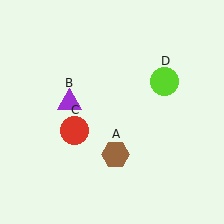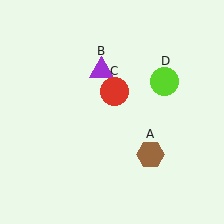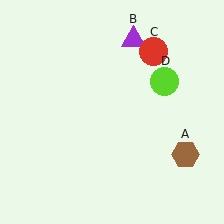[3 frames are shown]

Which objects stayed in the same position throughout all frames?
Lime circle (object D) remained stationary.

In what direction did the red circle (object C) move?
The red circle (object C) moved up and to the right.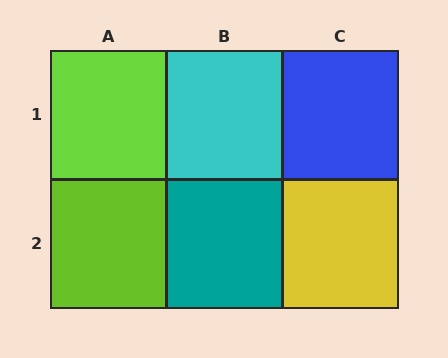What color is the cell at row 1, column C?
Blue.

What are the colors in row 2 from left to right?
Lime, teal, yellow.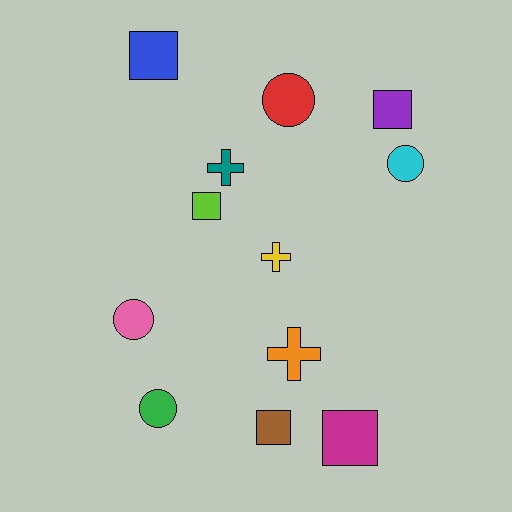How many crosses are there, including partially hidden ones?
There are 3 crosses.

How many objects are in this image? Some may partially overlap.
There are 12 objects.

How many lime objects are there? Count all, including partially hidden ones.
There is 1 lime object.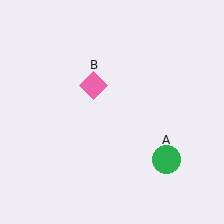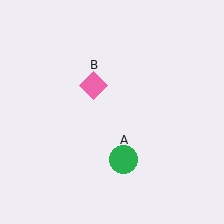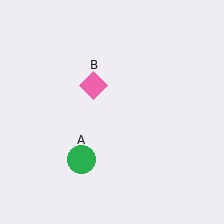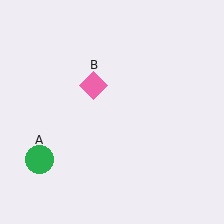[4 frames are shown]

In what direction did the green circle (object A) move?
The green circle (object A) moved left.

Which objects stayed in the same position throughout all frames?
Pink diamond (object B) remained stationary.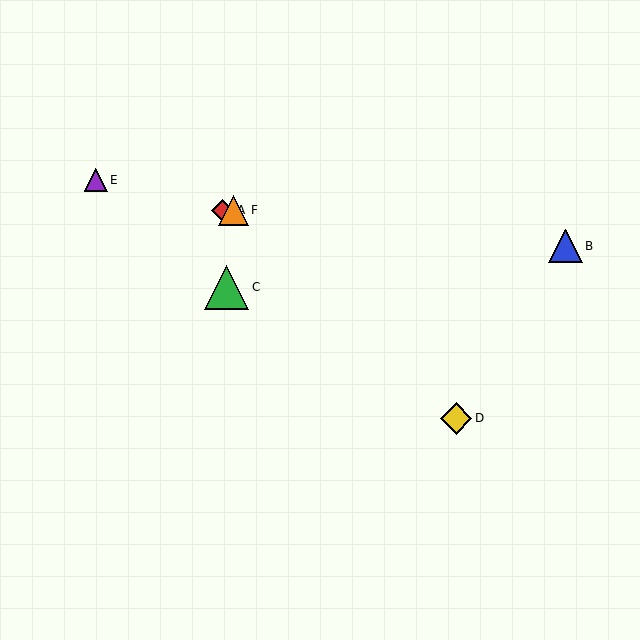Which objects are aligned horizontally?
Objects A, F are aligned horizontally.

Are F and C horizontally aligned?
No, F is at y≈210 and C is at y≈287.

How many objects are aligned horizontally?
2 objects (A, F) are aligned horizontally.